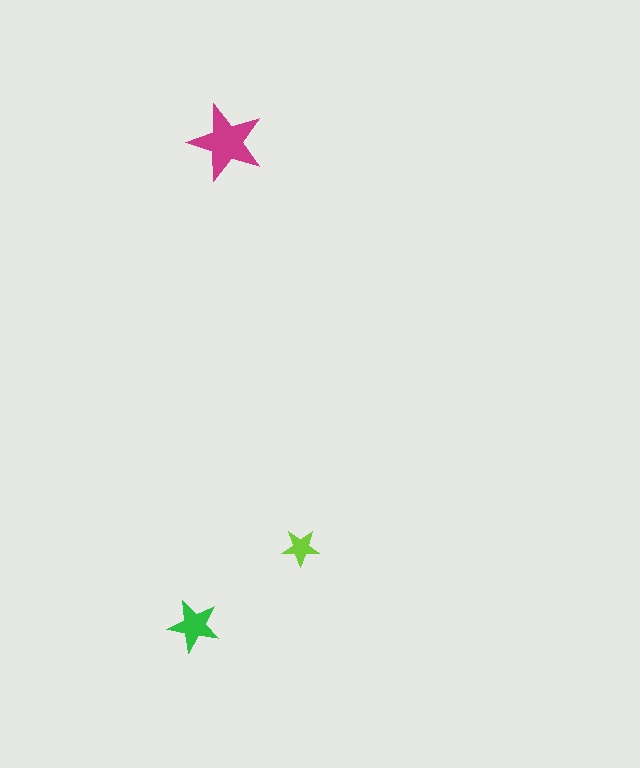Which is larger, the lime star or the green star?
The green one.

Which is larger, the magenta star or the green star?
The magenta one.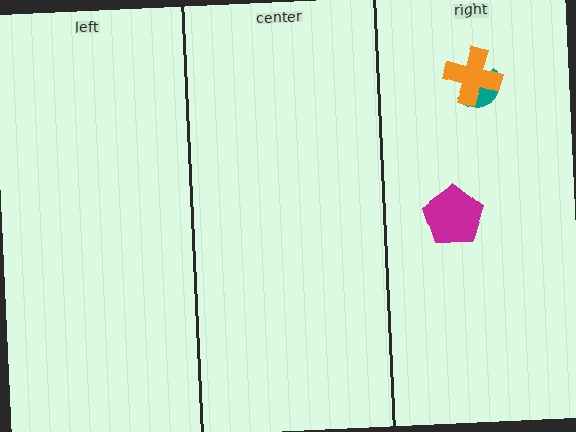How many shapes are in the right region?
3.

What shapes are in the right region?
The teal semicircle, the magenta pentagon, the orange cross.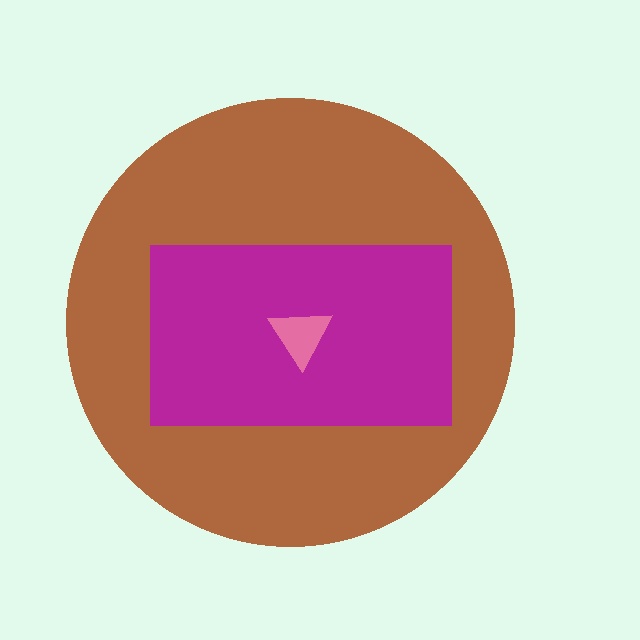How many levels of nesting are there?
3.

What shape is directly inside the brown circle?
The magenta rectangle.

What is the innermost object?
The pink triangle.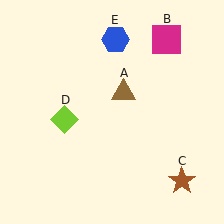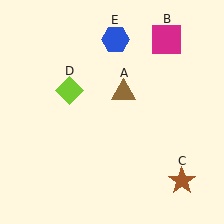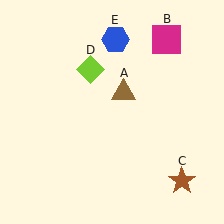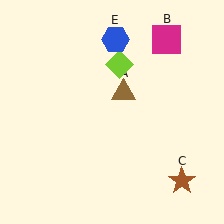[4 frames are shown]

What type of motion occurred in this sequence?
The lime diamond (object D) rotated clockwise around the center of the scene.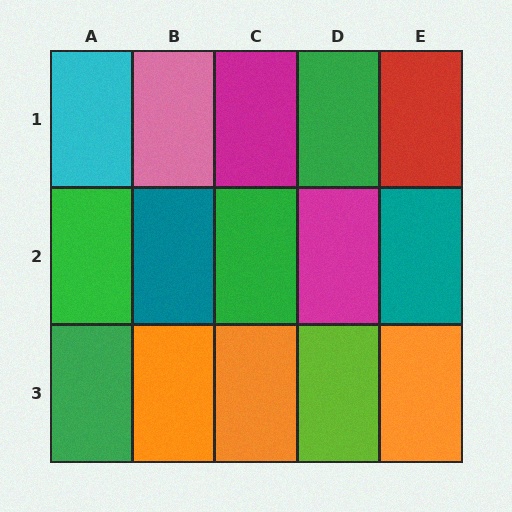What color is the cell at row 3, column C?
Orange.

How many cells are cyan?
1 cell is cyan.